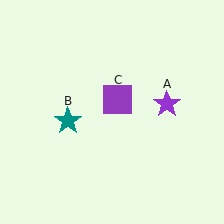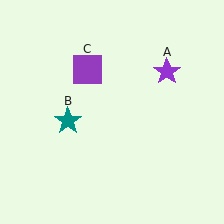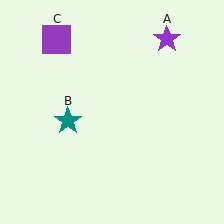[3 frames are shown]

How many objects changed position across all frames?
2 objects changed position: purple star (object A), purple square (object C).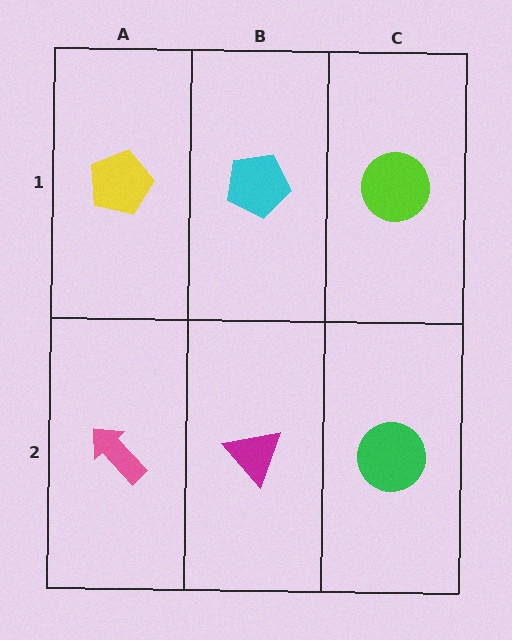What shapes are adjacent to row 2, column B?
A cyan pentagon (row 1, column B), a pink arrow (row 2, column A), a green circle (row 2, column C).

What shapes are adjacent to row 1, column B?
A magenta triangle (row 2, column B), a yellow pentagon (row 1, column A), a lime circle (row 1, column C).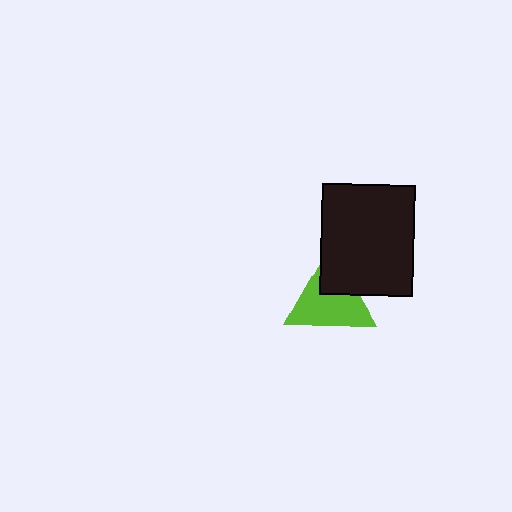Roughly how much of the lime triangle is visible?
Most of it is visible (roughly 67%).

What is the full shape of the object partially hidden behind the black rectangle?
The partially hidden object is a lime triangle.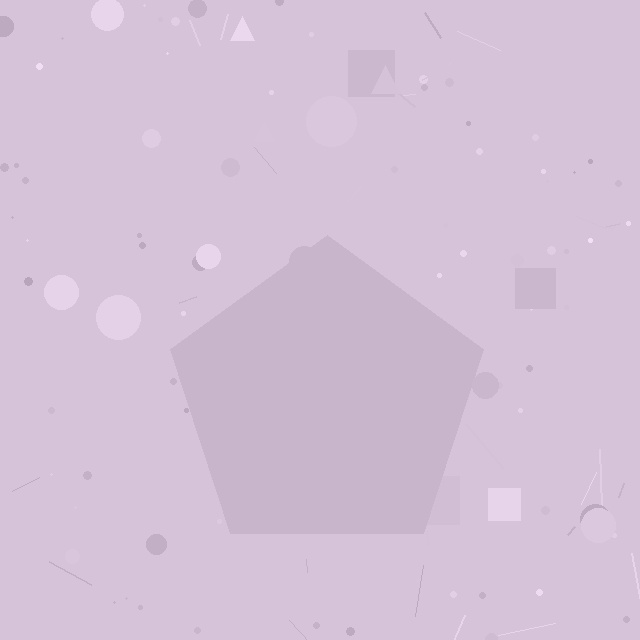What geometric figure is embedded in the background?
A pentagon is embedded in the background.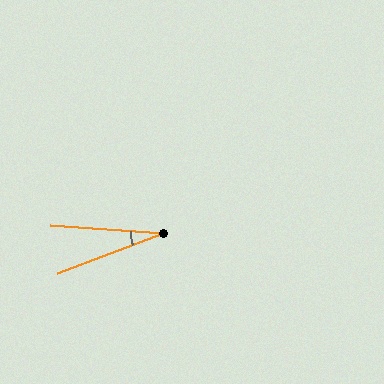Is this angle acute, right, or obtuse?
It is acute.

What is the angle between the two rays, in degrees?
Approximately 25 degrees.